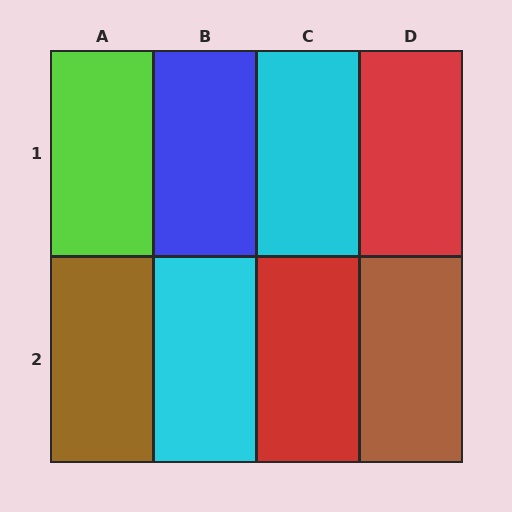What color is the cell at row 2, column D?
Brown.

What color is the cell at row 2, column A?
Brown.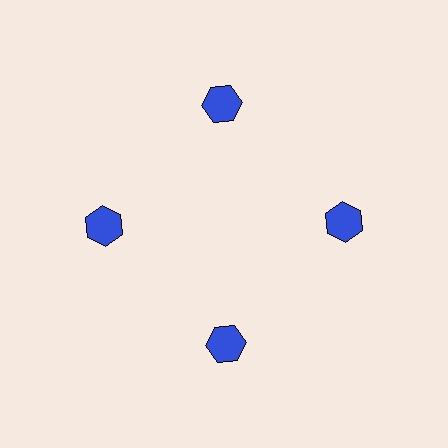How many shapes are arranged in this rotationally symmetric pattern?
There are 4 shapes, arranged in 4 groups of 1.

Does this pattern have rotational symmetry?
Yes, this pattern has 4-fold rotational symmetry. It looks the same after rotating 90 degrees around the center.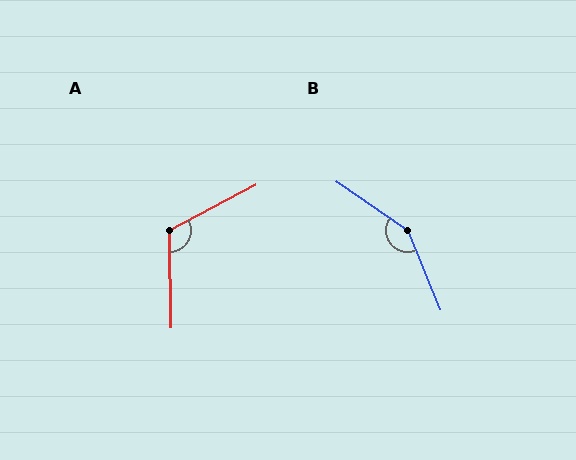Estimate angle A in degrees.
Approximately 117 degrees.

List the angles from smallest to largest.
A (117°), B (147°).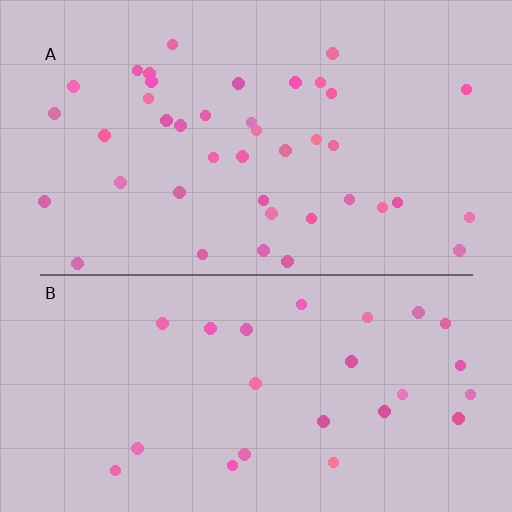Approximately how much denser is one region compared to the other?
Approximately 1.6× — region A over region B.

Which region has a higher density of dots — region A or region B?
A (the top).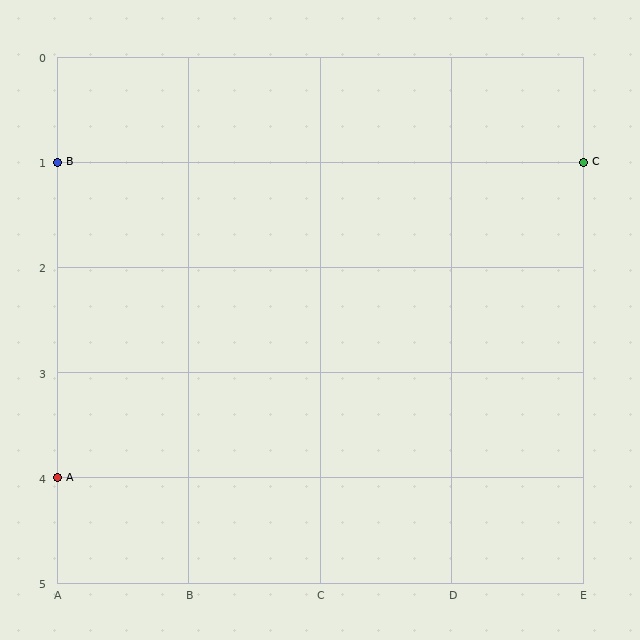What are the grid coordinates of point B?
Point B is at grid coordinates (A, 1).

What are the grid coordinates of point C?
Point C is at grid coordinates (E, 1).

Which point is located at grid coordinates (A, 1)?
Point B is at (A, 1).